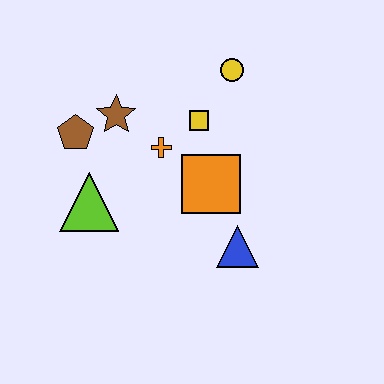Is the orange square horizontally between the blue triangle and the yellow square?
Yes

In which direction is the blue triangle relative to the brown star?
The blue triangle is below the brown star.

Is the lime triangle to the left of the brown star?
Yes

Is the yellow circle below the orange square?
No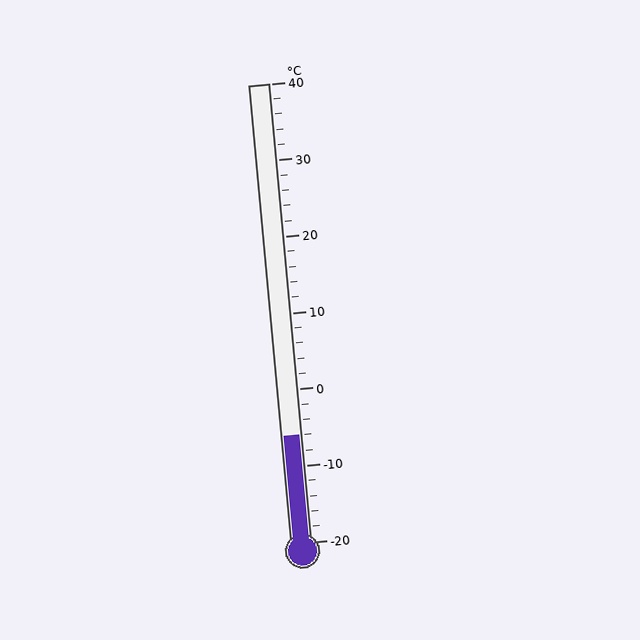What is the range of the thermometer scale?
The thermometer scale ranges from -20°C to 40°C.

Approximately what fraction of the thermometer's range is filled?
The thermometer is filled to approximately 25% of its range.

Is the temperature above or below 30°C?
The temperature is below 30°C.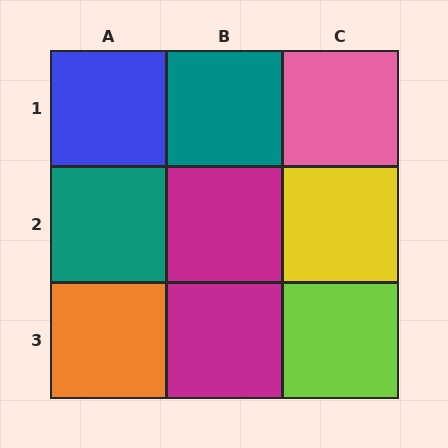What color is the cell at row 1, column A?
Blue.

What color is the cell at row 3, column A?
Orange.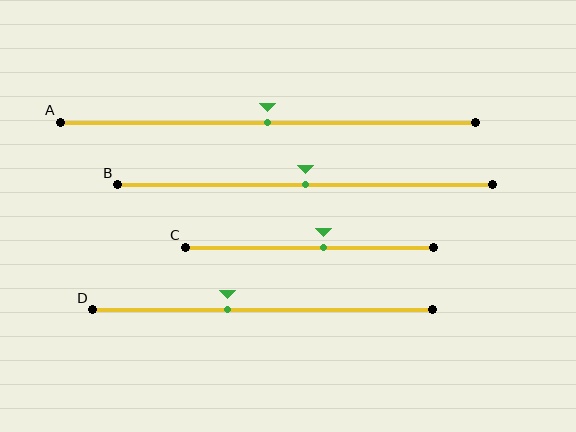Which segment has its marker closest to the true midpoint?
Segment A has its marker closest to the true midpoint.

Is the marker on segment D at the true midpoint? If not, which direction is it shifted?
No, the marker on segment D is shifted to the left by about 10% of the segment length.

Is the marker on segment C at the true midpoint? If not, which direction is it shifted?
No, the marker on segment C is shifted to the right by about 6% of the segment length.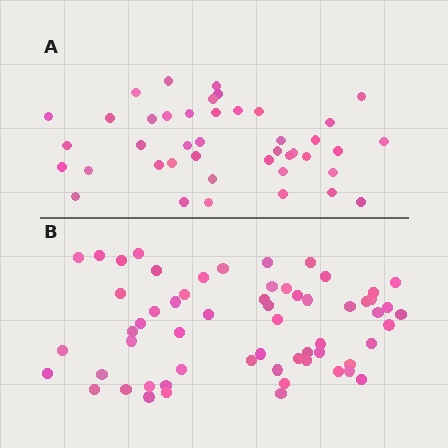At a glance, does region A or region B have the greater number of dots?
Region B (the bottom region) has more dots.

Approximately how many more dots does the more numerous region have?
Region B has approximately 20 more dots than region A.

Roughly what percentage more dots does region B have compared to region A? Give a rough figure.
About 45% more.